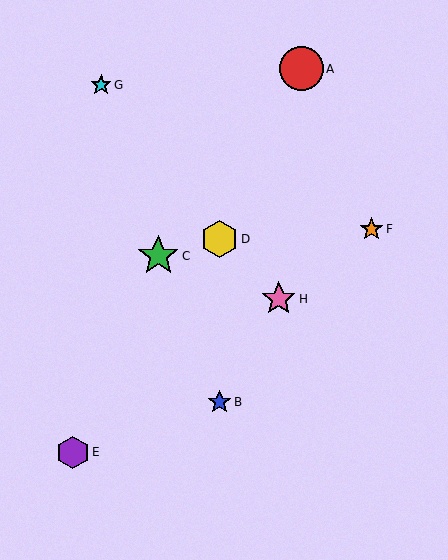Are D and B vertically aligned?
Yes, both are at x≈220.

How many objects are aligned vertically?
2 objects (B, D) are aligned vertically.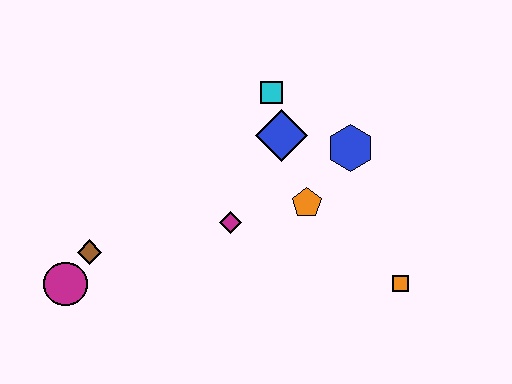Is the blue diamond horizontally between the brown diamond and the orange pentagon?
Yes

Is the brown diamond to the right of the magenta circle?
Yes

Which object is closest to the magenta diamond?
The orange pentagon is closest to the magenta diamond.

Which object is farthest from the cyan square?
The magenta circle is farthest from the cyan square.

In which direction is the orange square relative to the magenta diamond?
The orange square is to the right of the magenta diamond.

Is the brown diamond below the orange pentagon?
Yes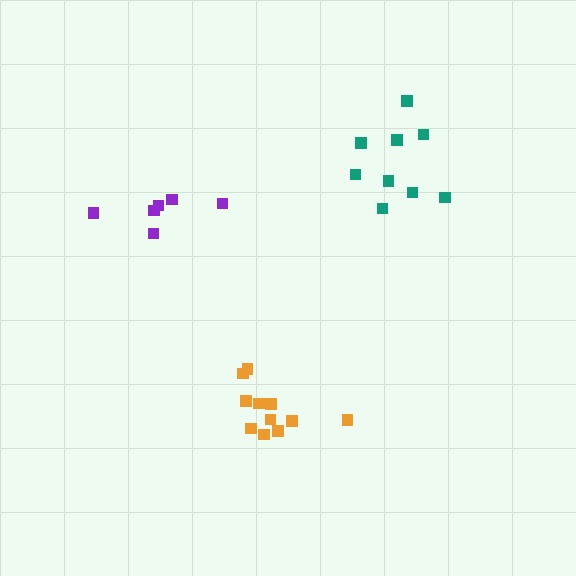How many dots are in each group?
Group 1: 11 dots, Group 2: 9 dots, Group 3: 6 dots (26 total).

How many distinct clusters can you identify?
There are 3 distinct clusters.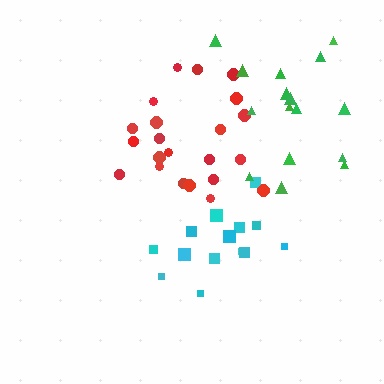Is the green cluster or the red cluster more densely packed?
Red.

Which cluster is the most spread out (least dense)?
Green.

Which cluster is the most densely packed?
Red.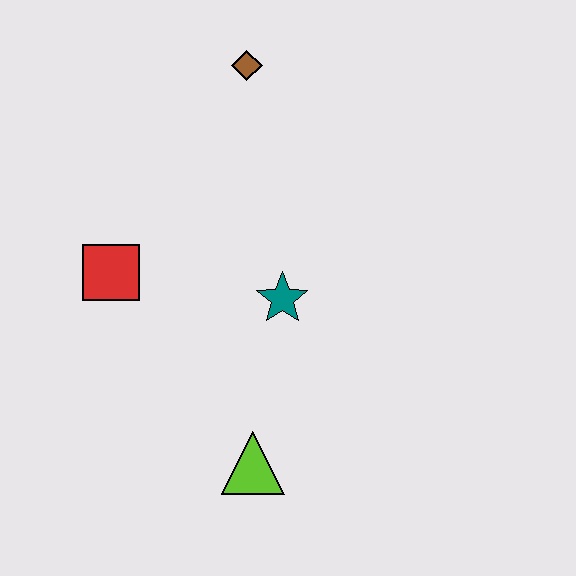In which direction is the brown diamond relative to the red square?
The brown diamond is above the red square.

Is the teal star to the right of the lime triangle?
Yes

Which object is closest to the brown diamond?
The teal star is closest to the brown diamond.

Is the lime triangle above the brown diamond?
No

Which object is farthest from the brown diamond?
The lime triangle is farthest from the brown diamond.